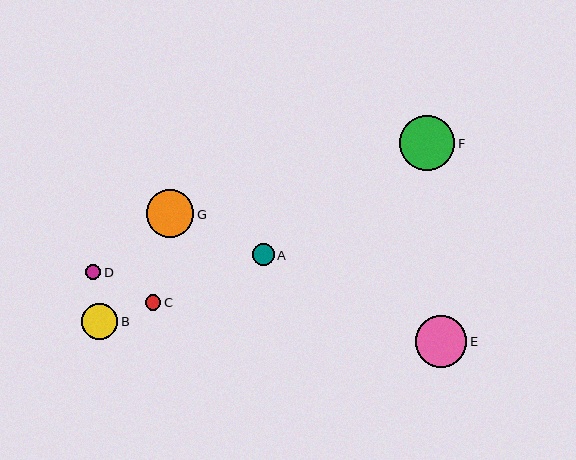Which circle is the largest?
Circle F is the largest with a size of approximately 56 pixels.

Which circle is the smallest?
Circle D is the smallest with a size of approximately 15 pixels.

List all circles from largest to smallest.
From largest to smallest: F, E, G, B, A, C, D.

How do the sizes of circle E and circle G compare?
Circle E and circle G are approximately the same size.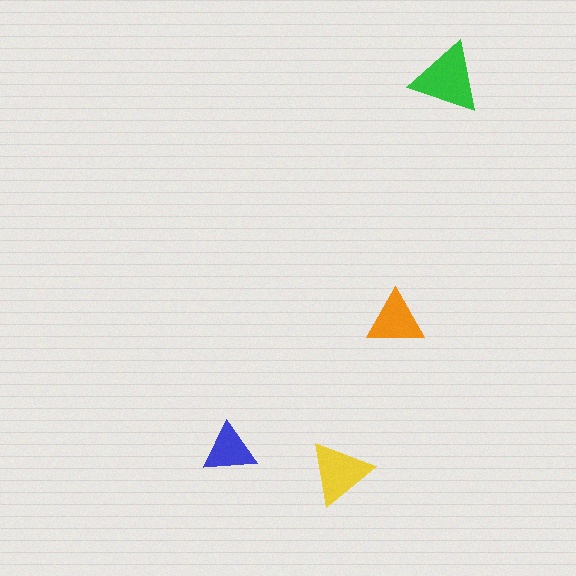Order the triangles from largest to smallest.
the green one, the yellow one, the orange one, the blue one.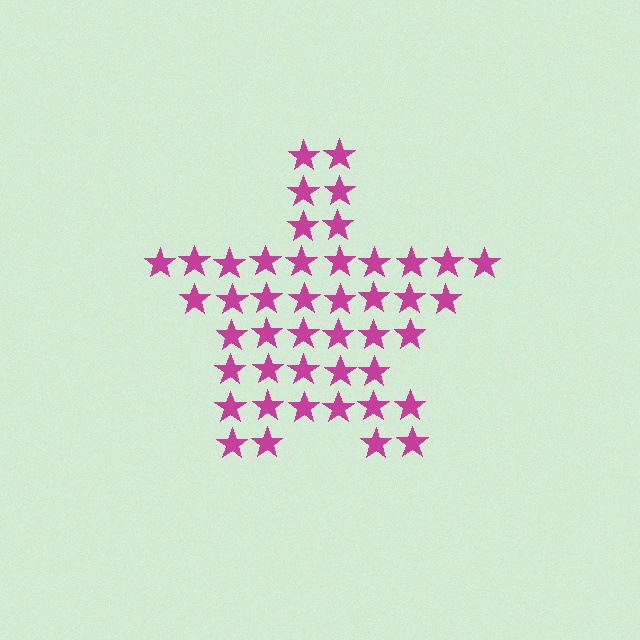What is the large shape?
The large shape is a star.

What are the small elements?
The small elements are stars.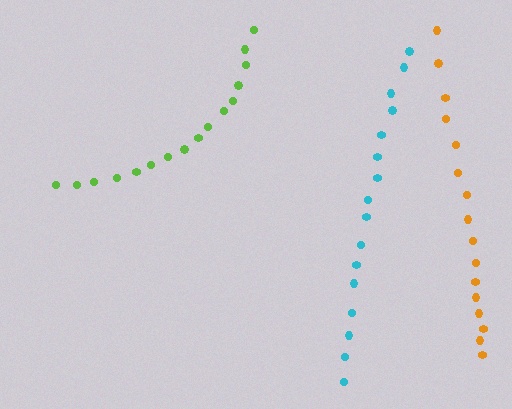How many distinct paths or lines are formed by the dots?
There are 3 distinct paths.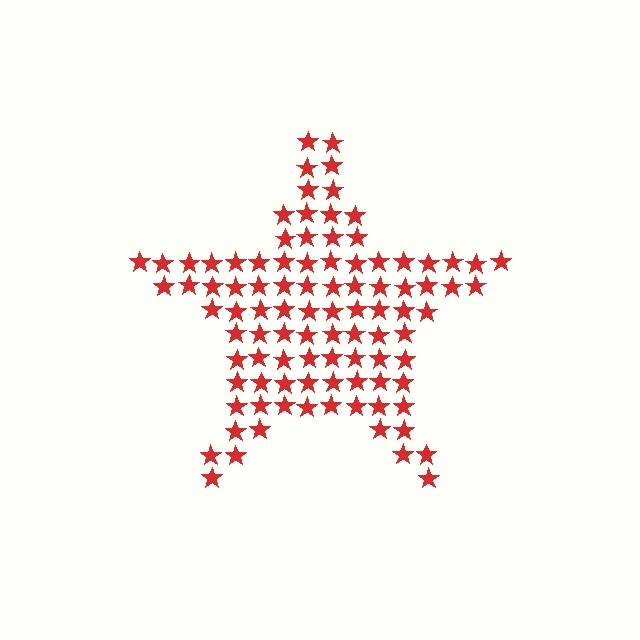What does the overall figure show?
The overall figure shows a star.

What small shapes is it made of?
It is made of small stars.